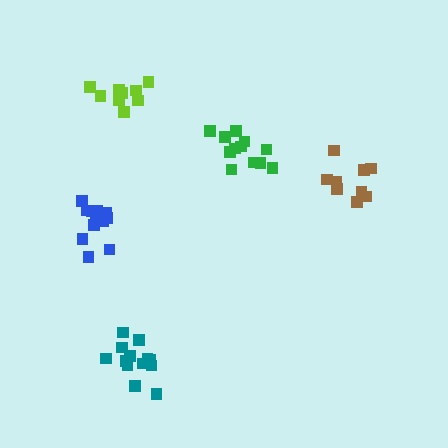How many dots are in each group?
Group 1: 12 dots, Group 2: 13 dots, Group 3: 9 dots, Group 4: 9 dots, Group 5: 13 dots (56 total).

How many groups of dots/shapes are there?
There are 5 groups.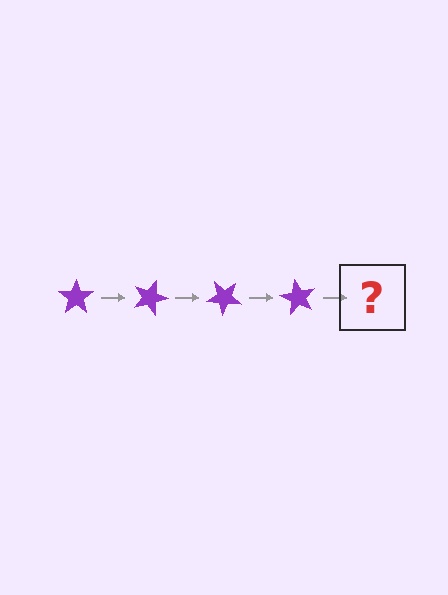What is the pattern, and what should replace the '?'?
The pattern is that the star rotates 20 degrees each step. The '?' should be a purple star rotated 80 degrees.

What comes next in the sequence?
The next element should be a purple star rotated 80 degrees.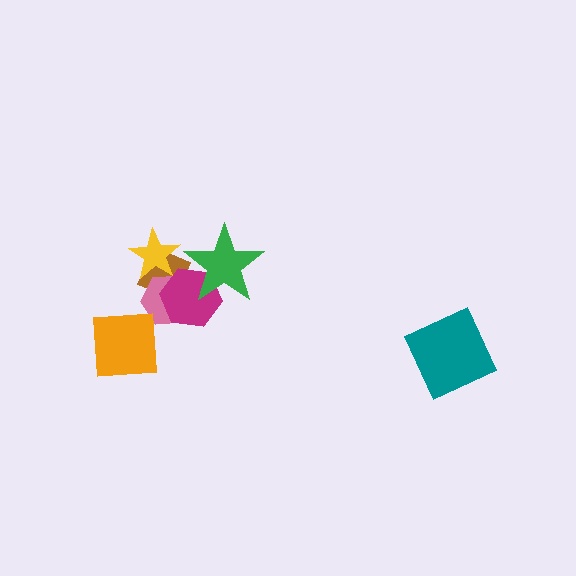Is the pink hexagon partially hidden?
Yes, it is partially covered by another shape.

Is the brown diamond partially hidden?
Yes, it is partially covered by another shape.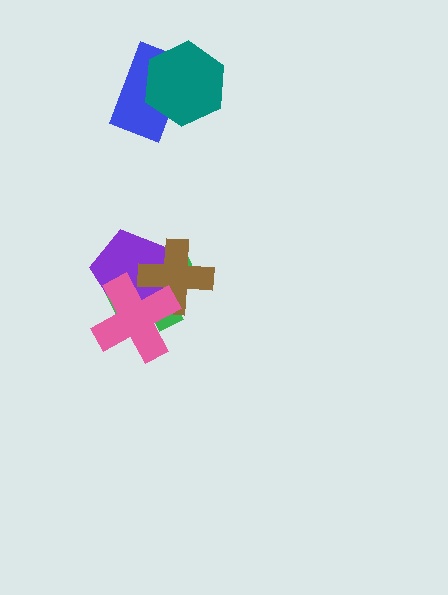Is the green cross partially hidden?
Yes, it is partially covered by another shape.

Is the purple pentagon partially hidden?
Yes, it is partially covered by another shape.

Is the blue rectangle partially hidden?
Yes, it is partially covered by another shape.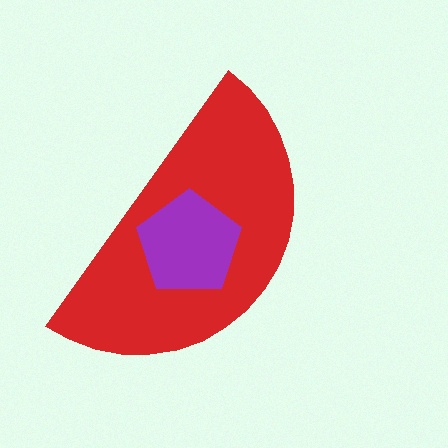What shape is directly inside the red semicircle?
The purple pentagon.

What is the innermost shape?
The purple pentagon.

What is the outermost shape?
The red semicircle.